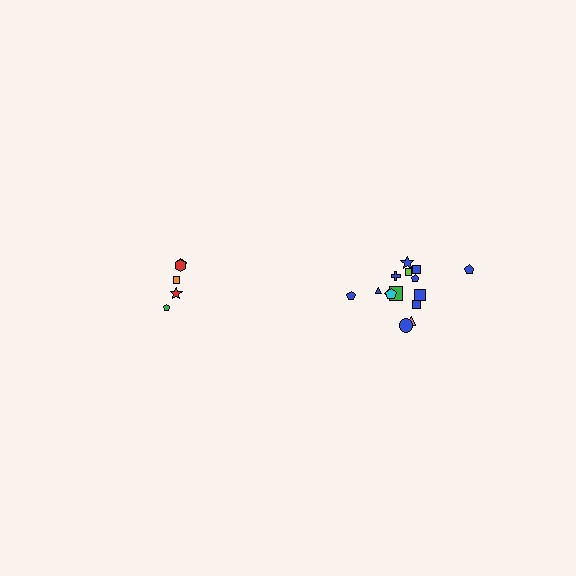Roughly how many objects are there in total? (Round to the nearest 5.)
Roughly 20 objects in total.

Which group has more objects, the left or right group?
The right group.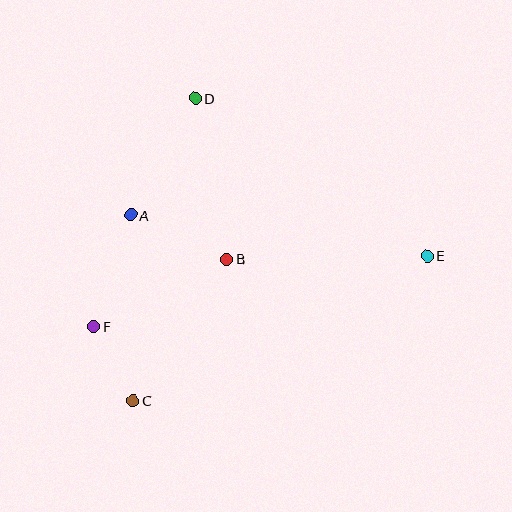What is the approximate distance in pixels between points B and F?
The distance between B and F is approximately 149 pixels.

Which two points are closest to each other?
Points C and F are closest to each other.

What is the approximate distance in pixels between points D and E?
The distance between D and E is approximately 280 pixels.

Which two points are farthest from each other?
Points E and F are farthest from each other.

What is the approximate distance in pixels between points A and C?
The distance between A and C is approximately 186 pixels.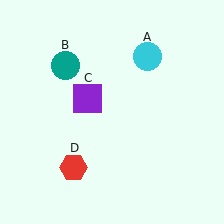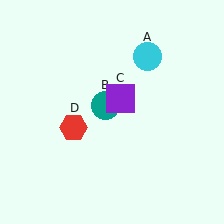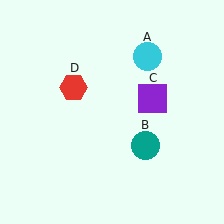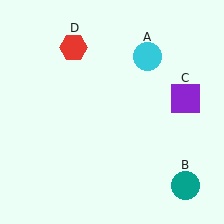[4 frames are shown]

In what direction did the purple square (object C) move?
The purple square (object C) moved right.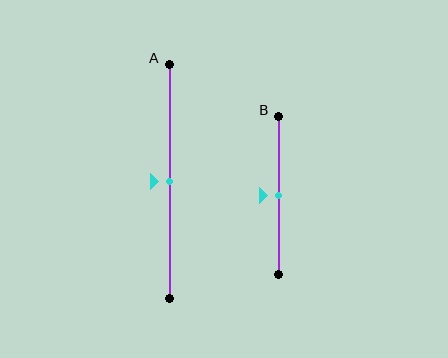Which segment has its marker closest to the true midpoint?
Segment A has its marker closest to the true midpoint.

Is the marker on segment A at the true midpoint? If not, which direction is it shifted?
Yes, the marker on segment A is at the true midpoint.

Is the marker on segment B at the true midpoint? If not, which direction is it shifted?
Yes, the marker on segment B is at the true midpoint.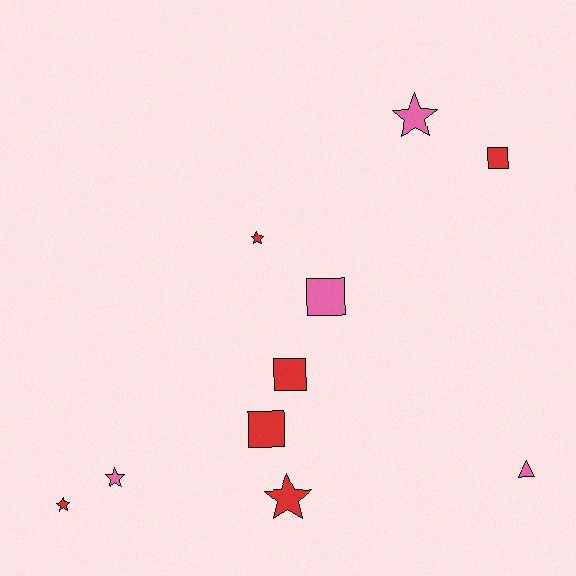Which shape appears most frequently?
Star, with 5 objects.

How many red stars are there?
There are 3 red stars.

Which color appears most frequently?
Red, with 6 objects.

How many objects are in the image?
There are 10 objects.